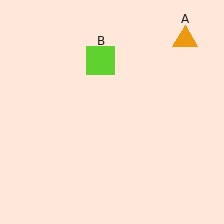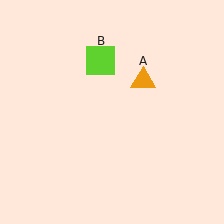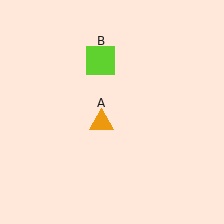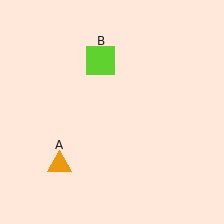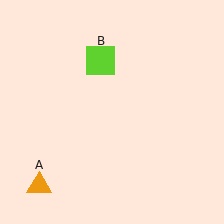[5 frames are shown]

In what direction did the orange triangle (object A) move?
The orange triangle (object A) moved down and to the left.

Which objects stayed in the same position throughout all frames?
Lime square (object B) remained stationary.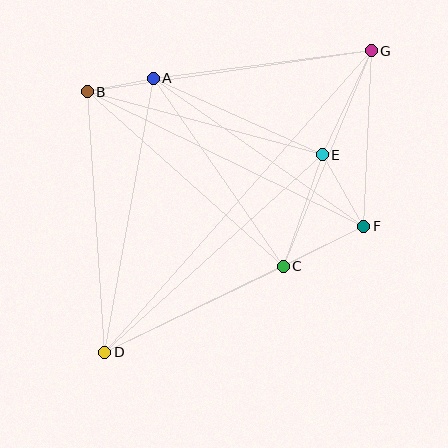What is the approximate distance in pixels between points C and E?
The distance between C and E is approximately 118 pixels.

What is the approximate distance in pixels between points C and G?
The distance between C and G is approximately 233 pixels.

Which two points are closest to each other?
Points A and B are closest to each other.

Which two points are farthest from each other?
Points D and G are farthest from each other.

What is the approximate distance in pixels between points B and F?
The distance between B and F is approximately 308 pixels.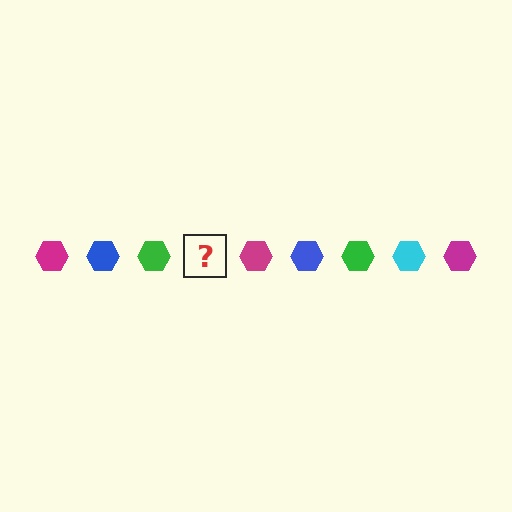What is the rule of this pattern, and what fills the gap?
The rule is that the pattern cycles through magenta, blue, green, cyan hexagons. The gap should be filled with a cyan hexagon.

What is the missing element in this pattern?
The missing element is a cyan hexagon.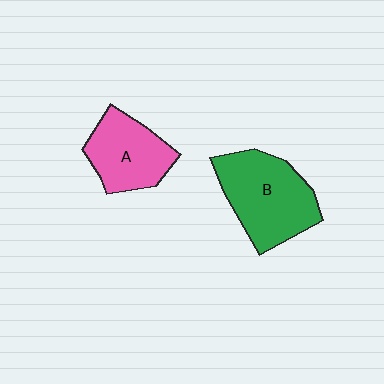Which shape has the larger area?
Shape B (green).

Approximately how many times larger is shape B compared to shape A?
Approximately 1.4 times.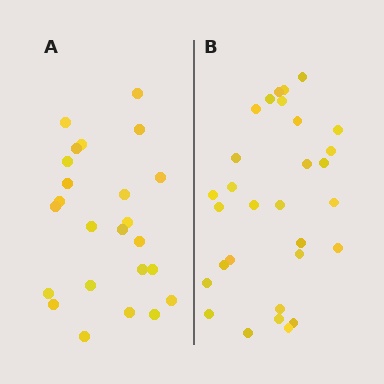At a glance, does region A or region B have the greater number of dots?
Region B (the right region) has more dots.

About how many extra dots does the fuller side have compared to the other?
Region B has about 6 more dots than region A.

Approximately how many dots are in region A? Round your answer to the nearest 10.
About 20 dots. (The exact count is 24, which rounds to 20.)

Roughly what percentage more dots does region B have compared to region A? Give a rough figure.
About 25% more.